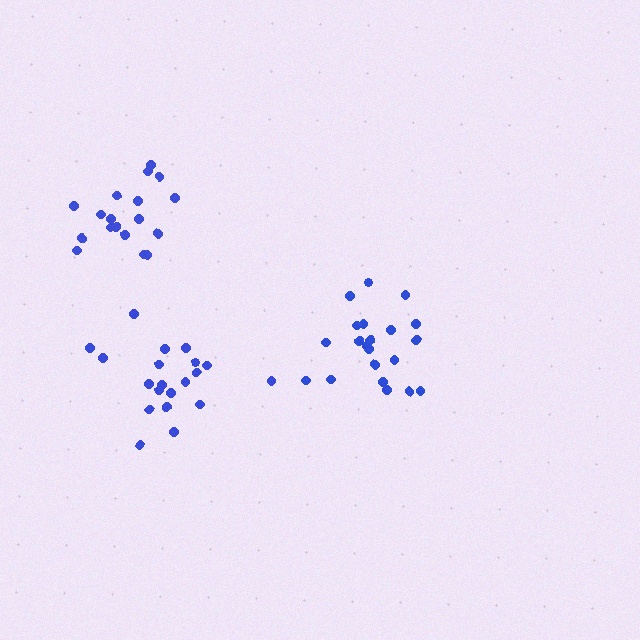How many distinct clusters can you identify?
There are 3 distinct clusters.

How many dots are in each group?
Group 1: 20 dots, Group 2: 21 dots, Group 3: 18 dots (59 total).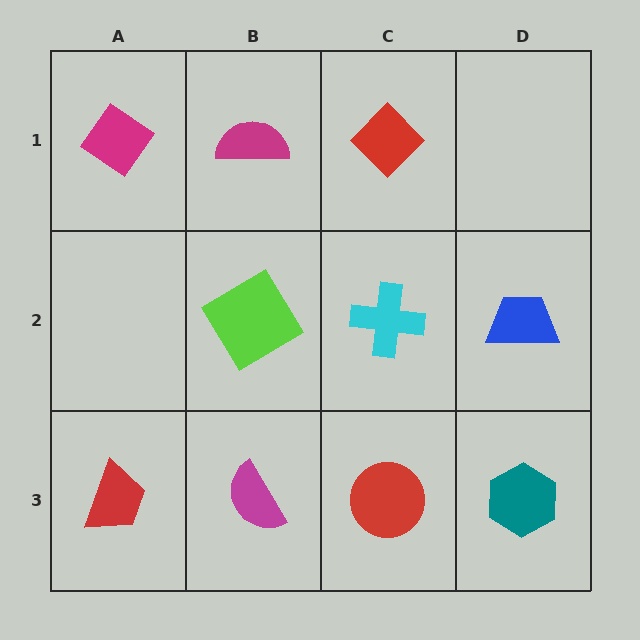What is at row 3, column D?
A teal hexagon.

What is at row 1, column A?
A magenta diamond.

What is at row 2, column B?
A lime diamond.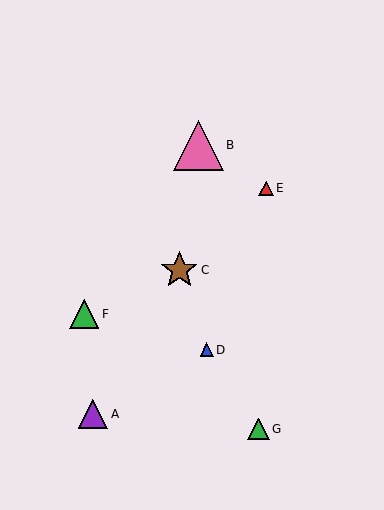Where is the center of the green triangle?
The center of the green triangle is at (258, 429).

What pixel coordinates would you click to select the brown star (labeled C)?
Click at (179, 270) to select the brown star C.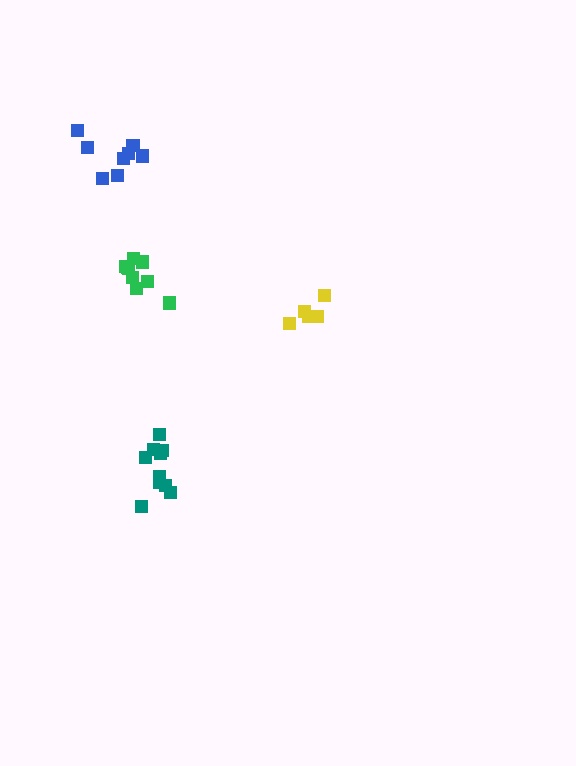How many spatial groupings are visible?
There are 4 spatial groupings.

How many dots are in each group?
Group 1: 10 dots, Group 2: 9 dots, Group 3: 8 dots, Group 4: 5 dots (32 total).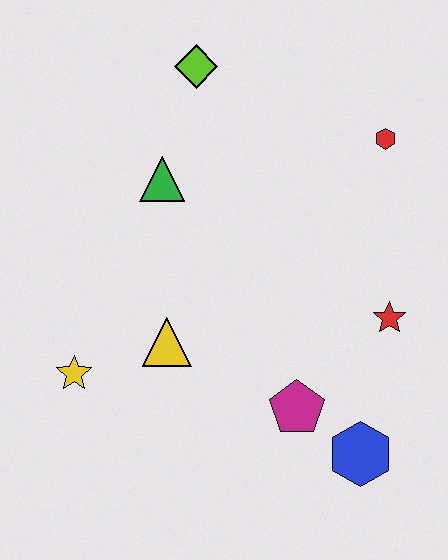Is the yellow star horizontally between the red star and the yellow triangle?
No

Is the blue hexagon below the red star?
Yes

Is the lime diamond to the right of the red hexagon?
No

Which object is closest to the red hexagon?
The red star is closest to the red hexagon.